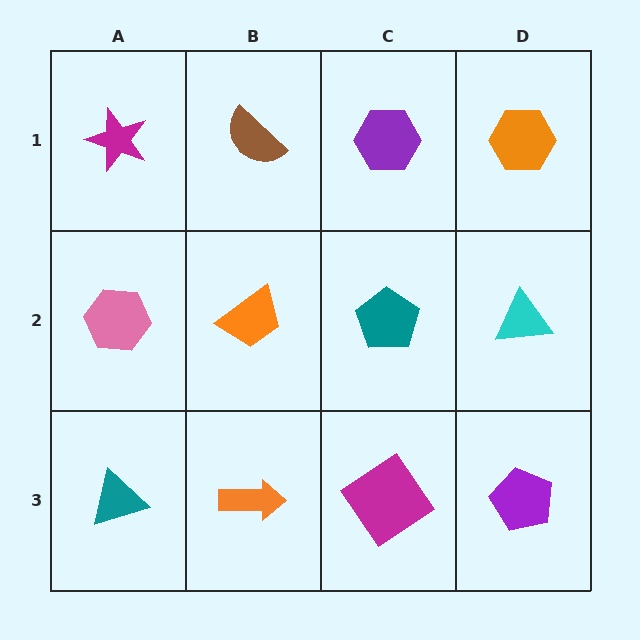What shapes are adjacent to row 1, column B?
An orange trapezoid (row 2, column B), a magenta star (row 1, column A), a purple hexagon (row 1, column C).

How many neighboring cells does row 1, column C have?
3.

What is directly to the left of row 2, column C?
An orange trapezoid.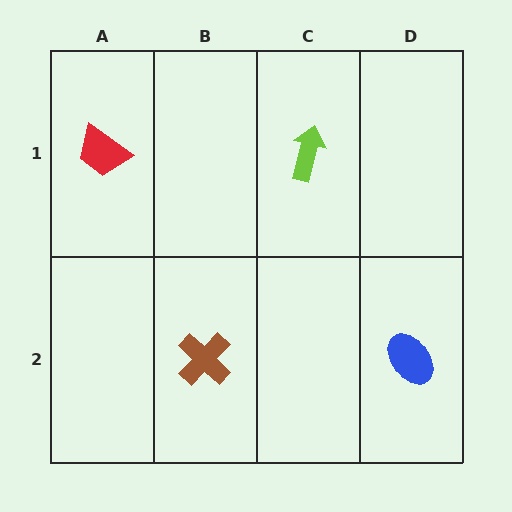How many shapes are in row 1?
2 shapes.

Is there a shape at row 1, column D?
No, that cell is empty.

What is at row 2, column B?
A brown cross.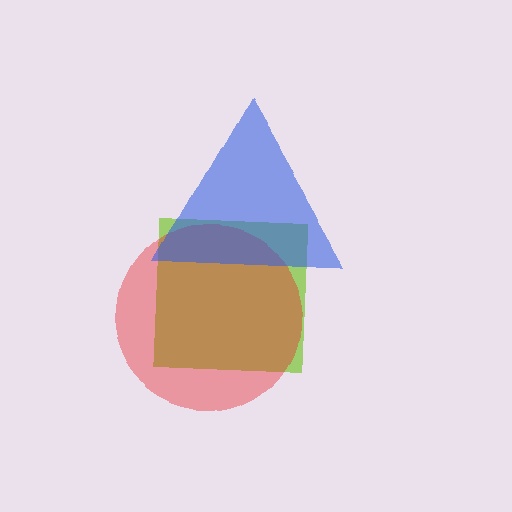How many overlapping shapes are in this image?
There are 3 overlapping shapes in the image.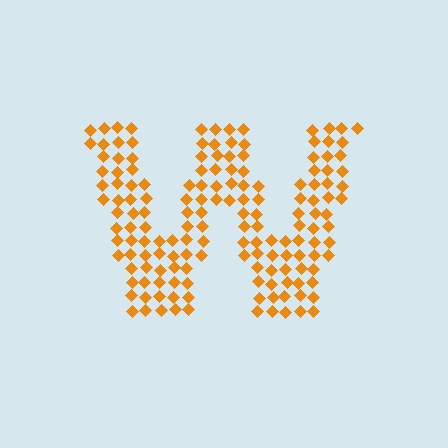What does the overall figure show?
The overall figure shows the letter W.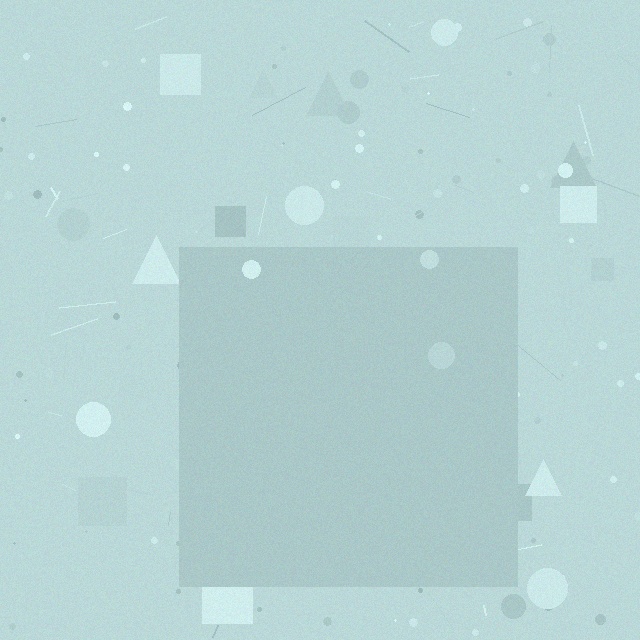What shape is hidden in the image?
A square is hidden in the image.